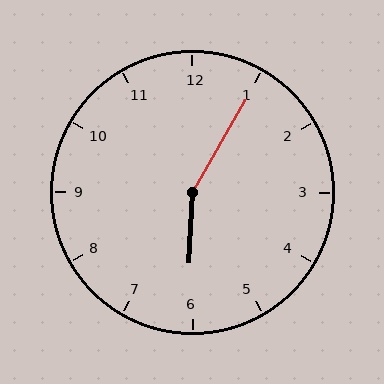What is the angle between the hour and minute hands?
Approximately 152 degrees.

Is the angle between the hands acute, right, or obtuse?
It is obtuse.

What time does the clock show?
6:05.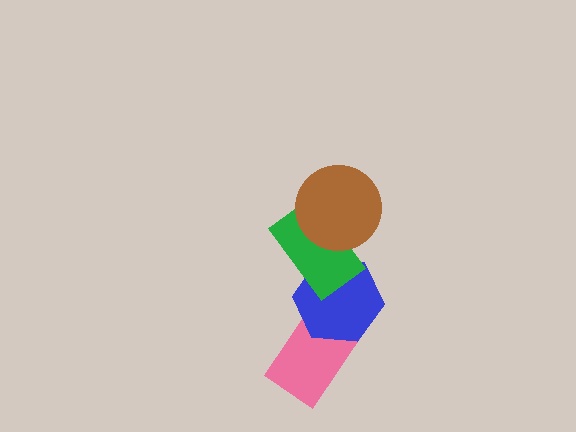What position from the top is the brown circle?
The brown circle is 1st from the top.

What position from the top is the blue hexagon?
The blue hexagon is 3rd from the top.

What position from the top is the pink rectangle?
The pink rectangle is 4th from the top.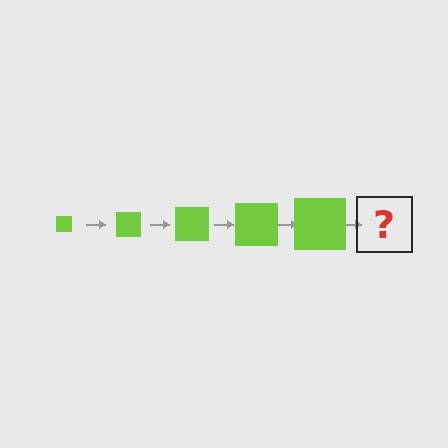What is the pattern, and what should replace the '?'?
The pattern is that the square gets progressively larger each step. The '?' should be a lime square, larger than the previous one.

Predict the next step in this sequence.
The next step is a lime square, larger than the previous one.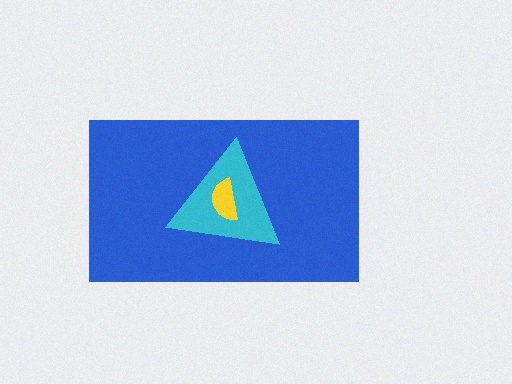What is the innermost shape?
The yellow semicircle.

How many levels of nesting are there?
3.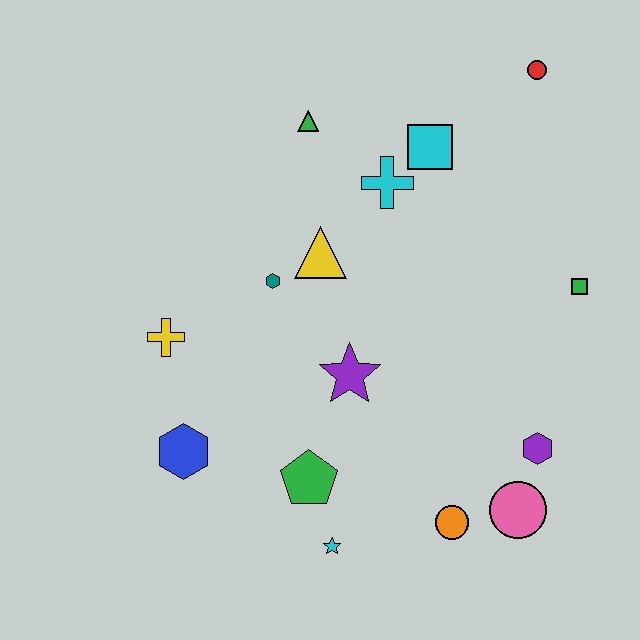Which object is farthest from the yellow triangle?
The pink circle is farthest from the yellow triangle.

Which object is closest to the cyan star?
The green pentagon is closest to the cyan star.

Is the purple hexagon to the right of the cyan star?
Yes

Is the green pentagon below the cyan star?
No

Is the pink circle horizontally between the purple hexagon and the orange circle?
Yes